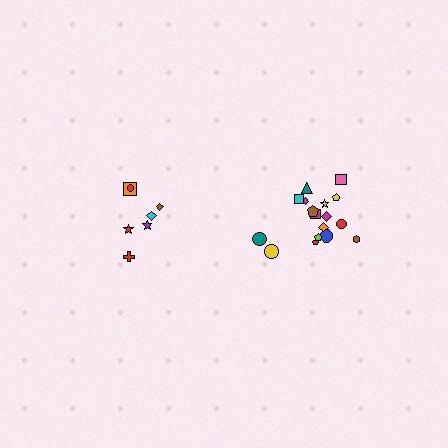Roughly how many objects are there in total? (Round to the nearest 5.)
Roughly 25 objects in total.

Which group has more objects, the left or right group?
The right group.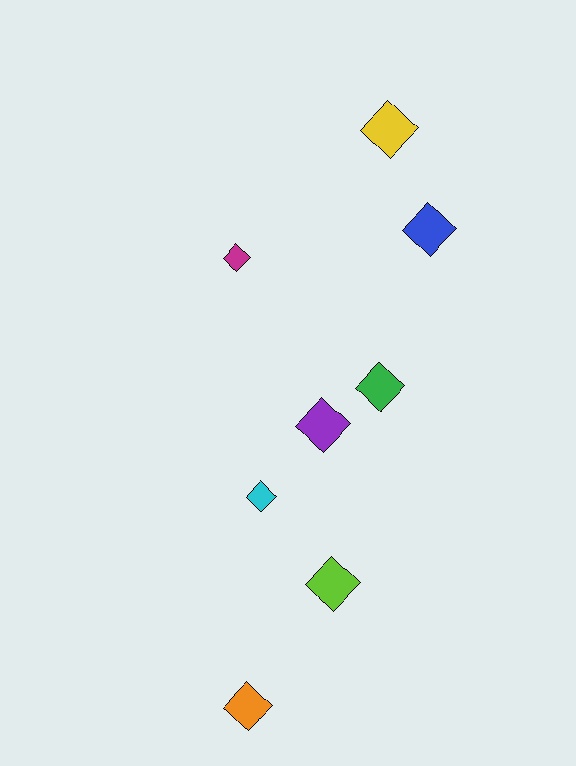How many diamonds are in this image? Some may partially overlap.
There are 8 diamonds.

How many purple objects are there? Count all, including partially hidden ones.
There is 1 purple object.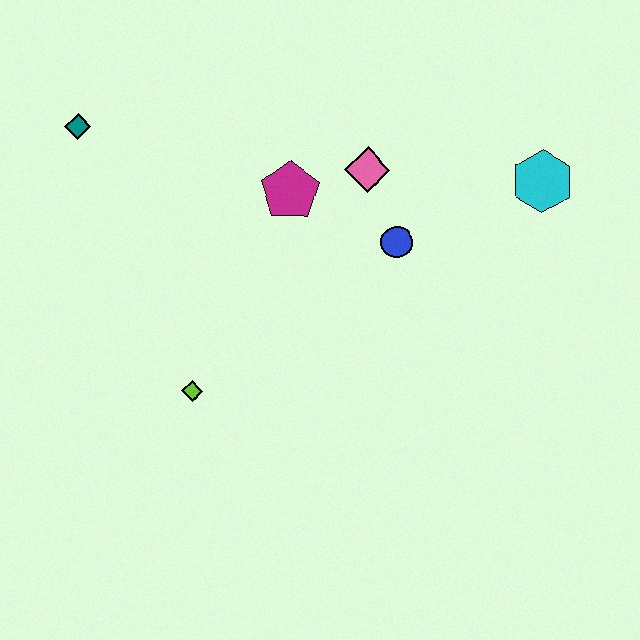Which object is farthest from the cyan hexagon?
The teal diamond is farthest from the cyan hexagon.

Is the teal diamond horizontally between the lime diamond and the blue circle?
No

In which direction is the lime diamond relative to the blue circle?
The lime diamond is to the left of the blue circle.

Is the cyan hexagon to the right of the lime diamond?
Yes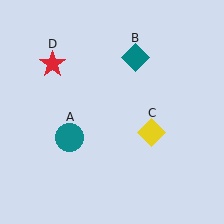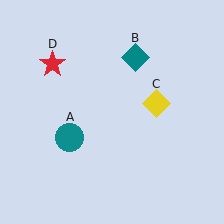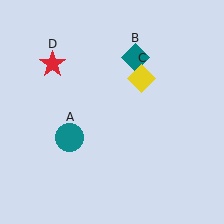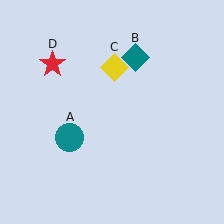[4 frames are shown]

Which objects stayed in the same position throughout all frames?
Teal circle (object A) and teal diamond (object B) and red star (object D) remained stationary.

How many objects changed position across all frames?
1 object changed position: yellow diamond (object C).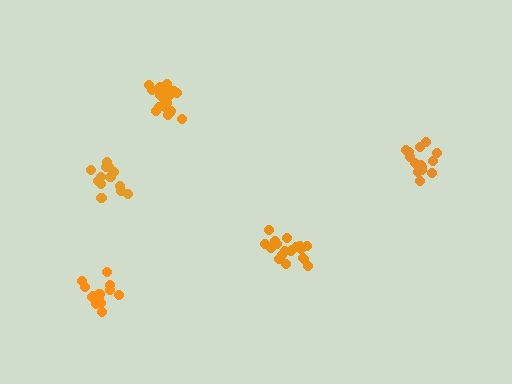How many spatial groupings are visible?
There are 5 spatial groupings.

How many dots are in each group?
Group 1: 19 dots, Group 2: 15 dots, Group 3: 14 dots, Group 4: 16 dots, Group 5: 20 dots (84 total).